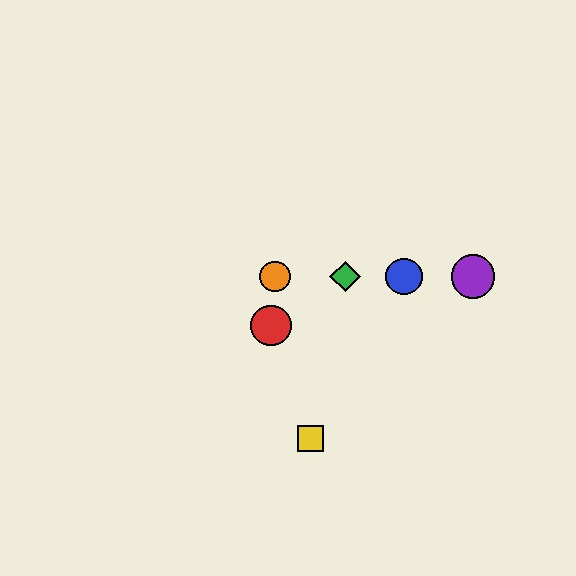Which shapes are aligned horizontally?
The blue circle, the green diamond, the purple circle, the orange circle are aligned horizontally.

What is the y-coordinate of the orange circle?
The orange circle is at y≈276.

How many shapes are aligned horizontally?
4 shapes (the blue circle, the green diamond, the purple circle, the orange circle) are aligned horizontally.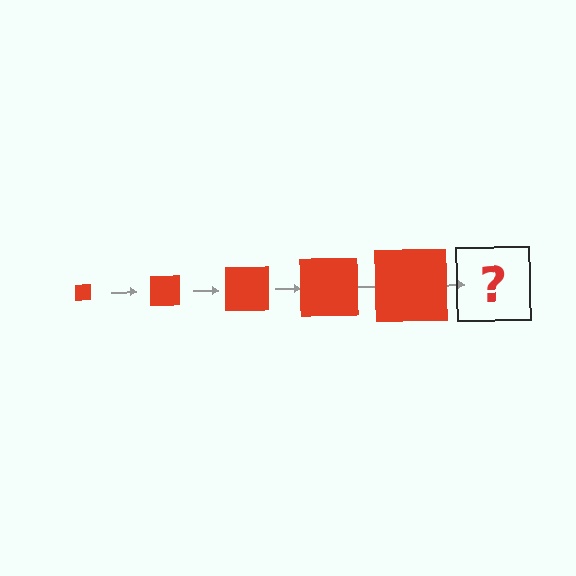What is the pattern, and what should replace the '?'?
The pattern is that the square gets progressively larger each step. The '?' should be a red square, larger than the previous one.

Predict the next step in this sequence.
The next step is a red square, larger than the previous one.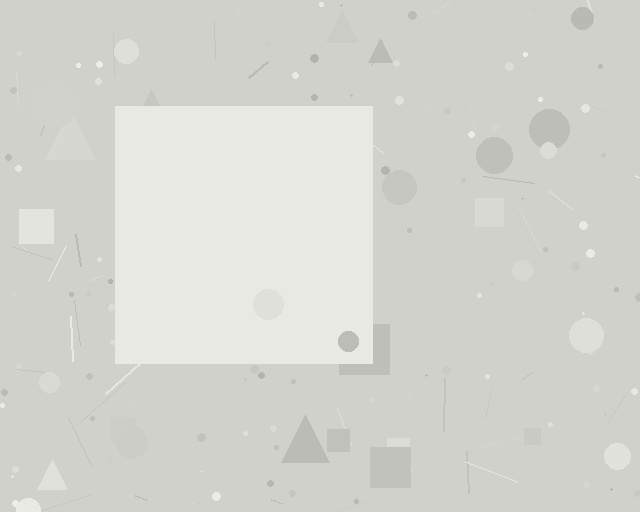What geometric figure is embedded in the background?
A square is embedded in the background.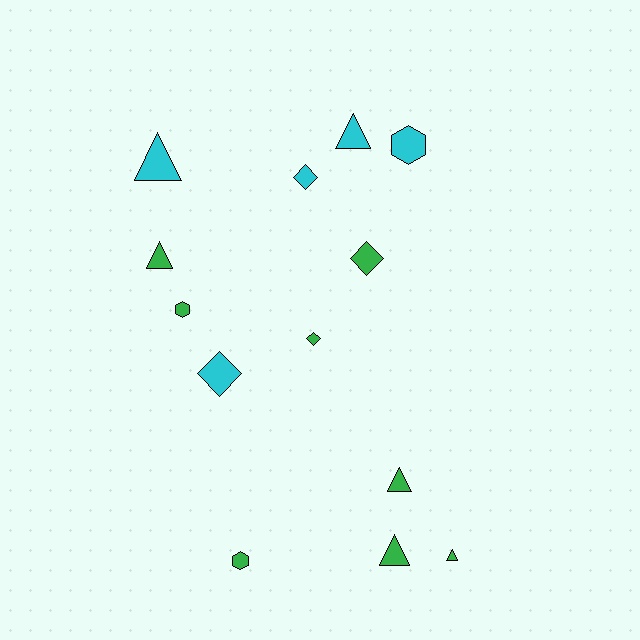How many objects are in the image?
There are 13 objects.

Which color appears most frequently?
Green, with 8 objects.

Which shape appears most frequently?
Triangle, with 6 objects.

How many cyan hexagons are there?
There is 1 cyan hexagon.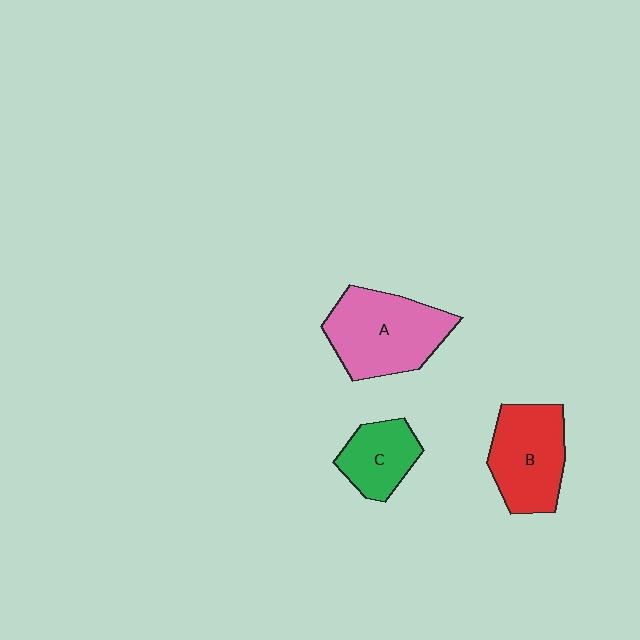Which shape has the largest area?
Shape A (pink).